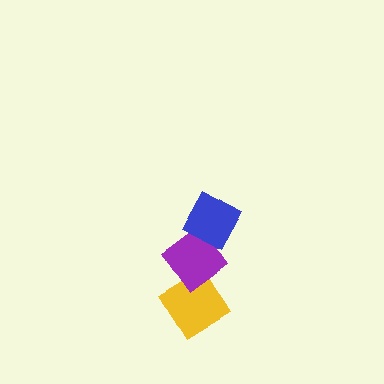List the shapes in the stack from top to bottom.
From top to bottom: the blue diamond, the purple diamond, the yellow diamond.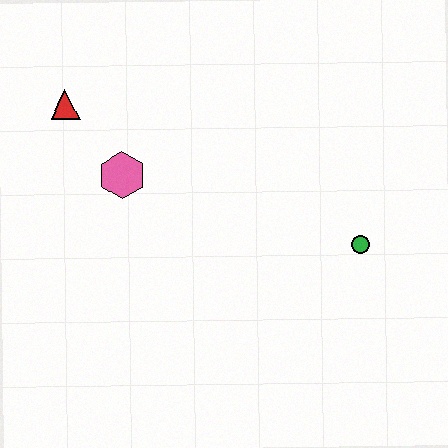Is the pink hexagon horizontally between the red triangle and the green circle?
Yes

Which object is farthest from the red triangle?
The green circle is farthest from the red triangle.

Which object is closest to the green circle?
The pink hexagon is closest to the green circle.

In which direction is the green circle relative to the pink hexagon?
The green circle is to the right of the pink hexagon.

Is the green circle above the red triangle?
No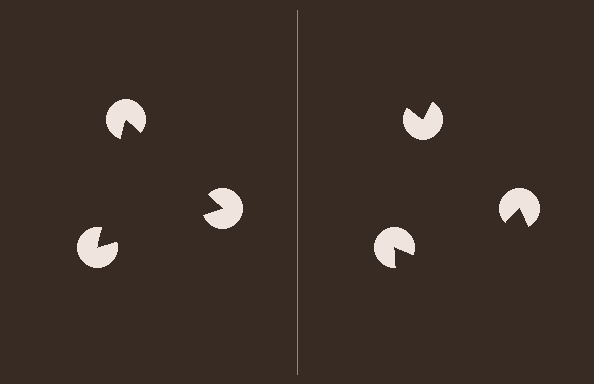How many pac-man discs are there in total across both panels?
6 — 3 on each side.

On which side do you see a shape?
An illusory triangle appears on the left side. On the right side the wedge cuts are rotated, so no coherent shape forms.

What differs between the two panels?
The pac-man discs are positioned identically on both sides; only the wedge orientations differ. On the left they align to a triangle; on the right they are misaligned.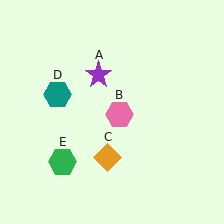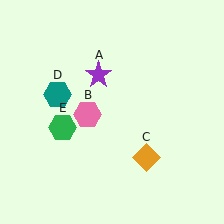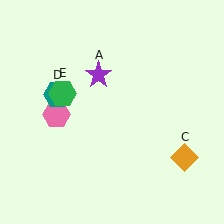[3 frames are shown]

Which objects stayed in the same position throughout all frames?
Purple star (object A) and teal hexagon (object D) remained stationary.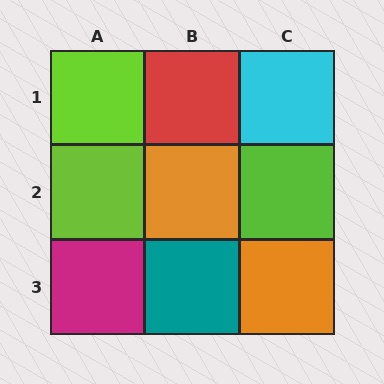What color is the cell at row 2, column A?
Lime.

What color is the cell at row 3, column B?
Teal.